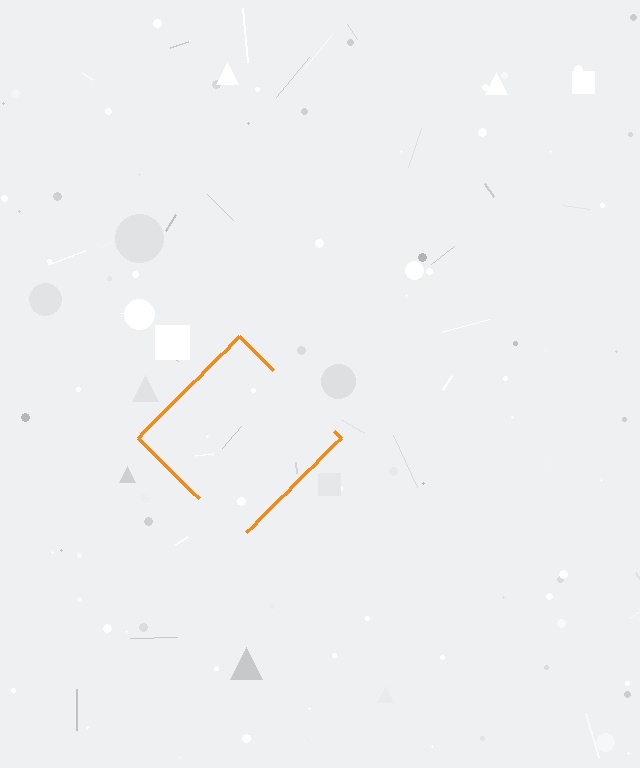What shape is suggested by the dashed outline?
The dashed outline suggests a diamond.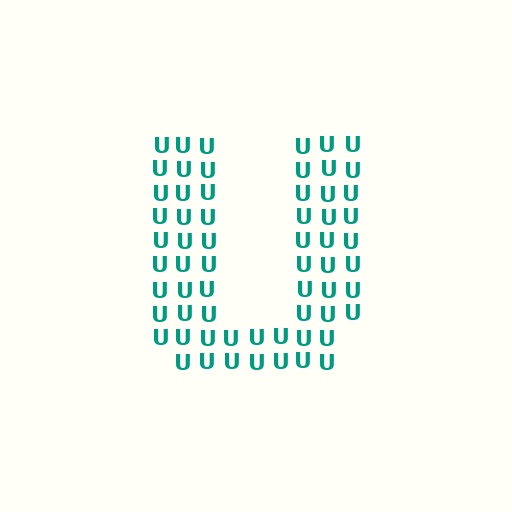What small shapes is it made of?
It is made of small letter U's.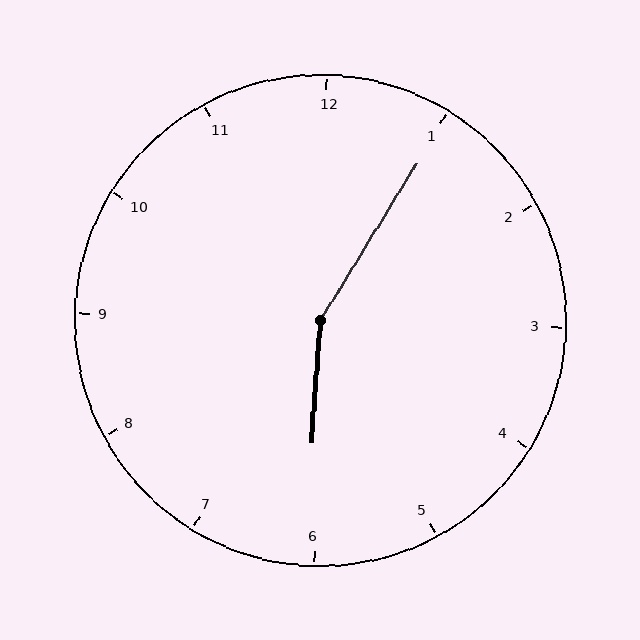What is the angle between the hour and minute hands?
Approximately 152 degrees.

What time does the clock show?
6:05.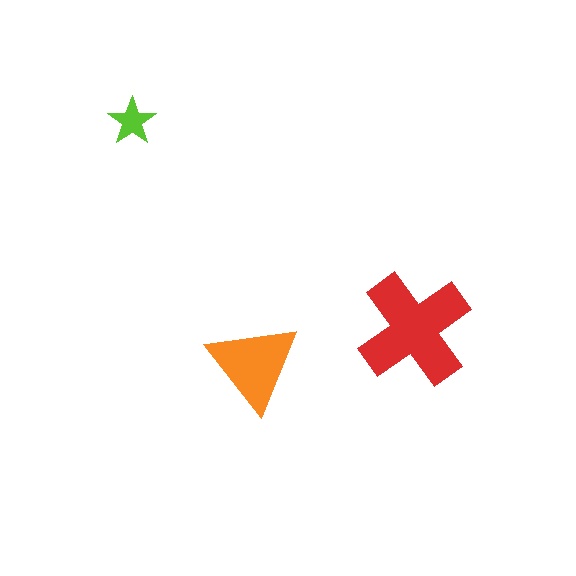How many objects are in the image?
There are 3 objects in the image.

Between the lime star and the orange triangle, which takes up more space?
The orange triangle.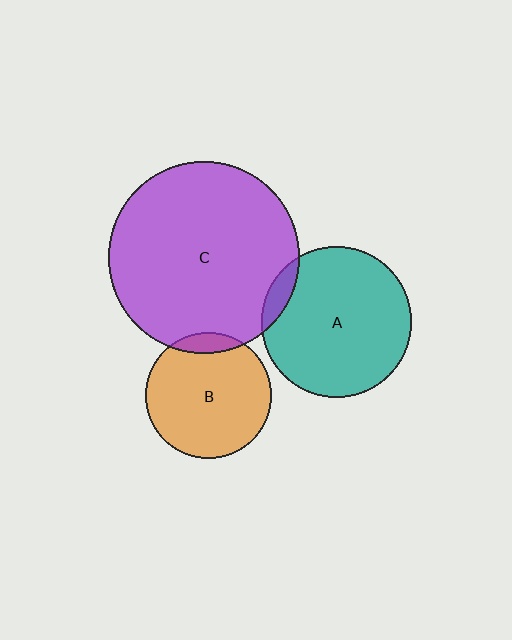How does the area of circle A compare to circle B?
Approximately 1.4 times.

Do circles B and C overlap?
Yes.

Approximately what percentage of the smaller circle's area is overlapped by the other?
Approximately 10%.